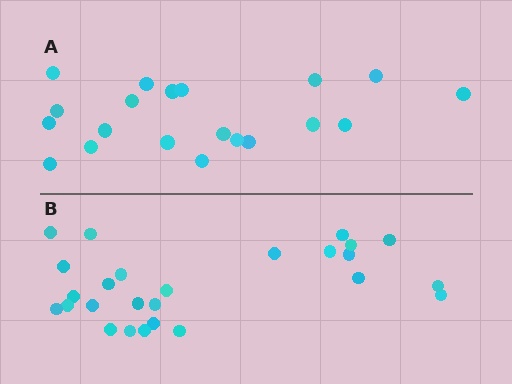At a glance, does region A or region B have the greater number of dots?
Region B (the bottom region) has more dots.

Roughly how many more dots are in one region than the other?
Region B has about 6 more dots than region A.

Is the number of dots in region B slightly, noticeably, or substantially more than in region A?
Region B has noticeably more, but not dramatically so. The ratio is roughly 1.3 to 1.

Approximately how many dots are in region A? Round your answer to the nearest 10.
About 20 dots.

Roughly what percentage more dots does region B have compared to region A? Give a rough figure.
About 30% more.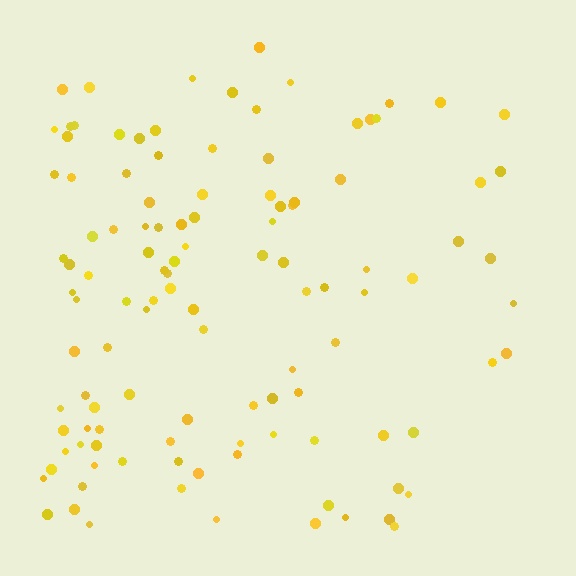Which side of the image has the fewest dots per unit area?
The right.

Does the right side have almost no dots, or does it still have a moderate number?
Still a moderate number, just noticeably fewer than the left.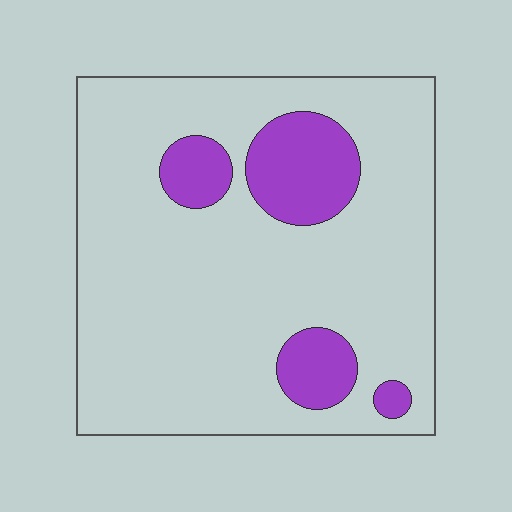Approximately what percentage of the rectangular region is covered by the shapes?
Approximately 15%.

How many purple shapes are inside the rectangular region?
4.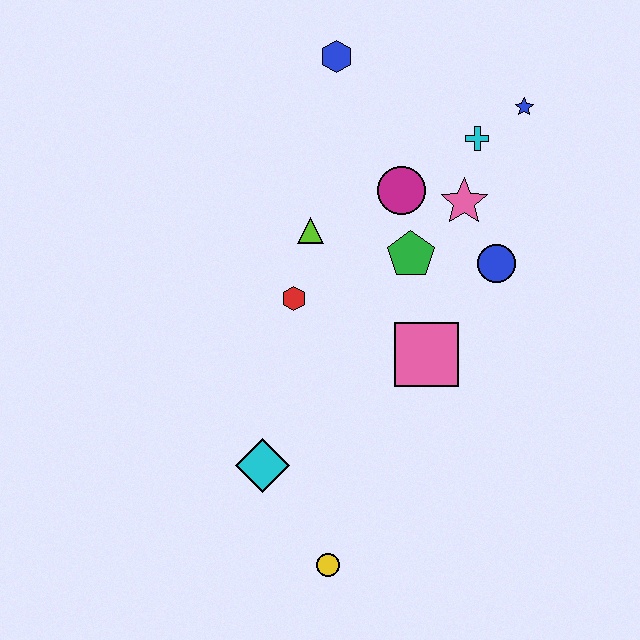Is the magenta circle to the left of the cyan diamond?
No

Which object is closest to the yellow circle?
The cyan diamond is closest to the yellow circle.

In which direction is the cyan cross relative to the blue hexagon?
The cyan cross is to the right of the blue hexagon.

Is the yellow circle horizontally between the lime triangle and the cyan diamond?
No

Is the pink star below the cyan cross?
Yes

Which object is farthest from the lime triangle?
The yellow circle is farthest from the lime triangle.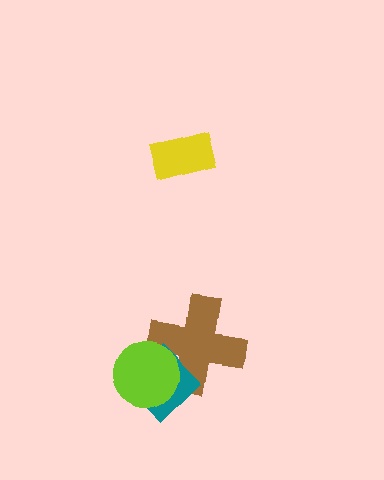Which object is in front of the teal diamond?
The lime circle is in front of the teal diamond.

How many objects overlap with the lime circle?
2 objects overlap with the lime circle.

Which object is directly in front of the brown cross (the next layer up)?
The teal diamond is directly in front of the brown cross.